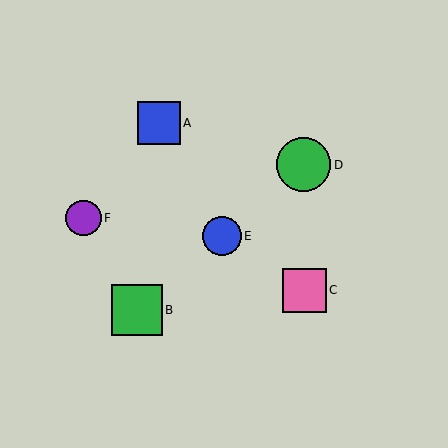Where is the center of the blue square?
The center of the blue square is at (159, 123).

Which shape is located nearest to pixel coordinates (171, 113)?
The blue square (labeled A) at (159, 123) is nearest to that location.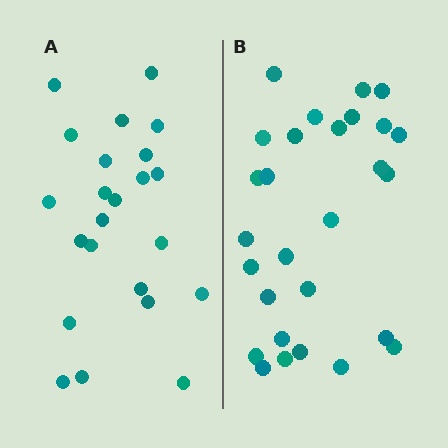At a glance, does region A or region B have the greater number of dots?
Region B (the right region) has more dots.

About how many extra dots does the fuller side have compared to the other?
Region B has about 5 more dots than region A.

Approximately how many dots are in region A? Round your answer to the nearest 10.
About 20 dots. (The exact count is 23, which rounds to 20.)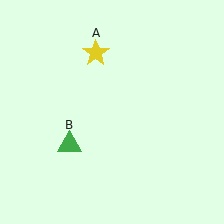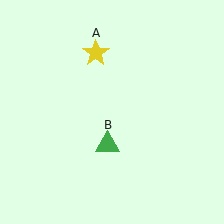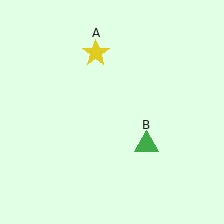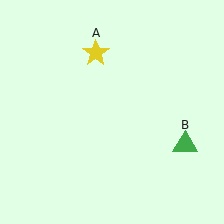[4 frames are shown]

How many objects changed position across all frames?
1 object changed position: green triangle (object B).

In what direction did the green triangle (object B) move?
The green triangle (object B) moved right.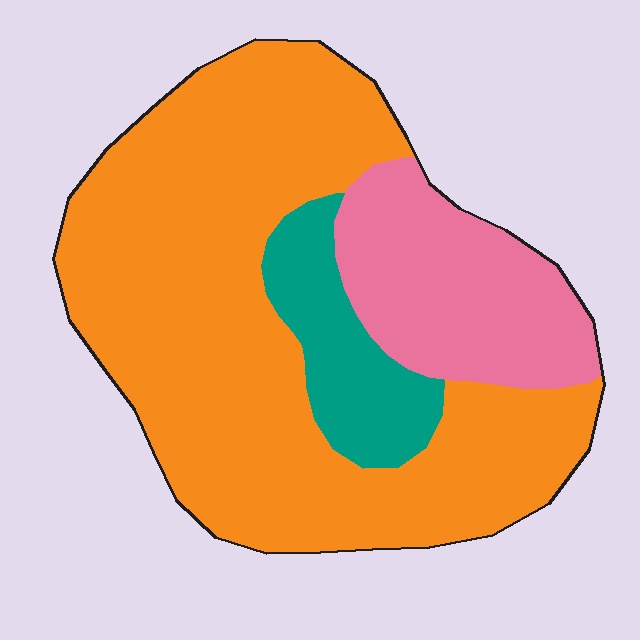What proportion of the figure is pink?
Pink takes up about one fifth (1/5) of the figure.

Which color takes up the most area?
Orange, at roughly 70%.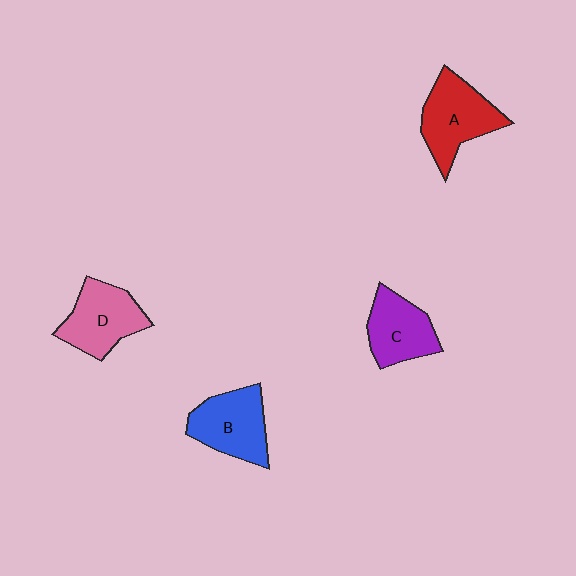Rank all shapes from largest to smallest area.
From largest to smallest: A (red), B (blue), D (pink), C (purple).